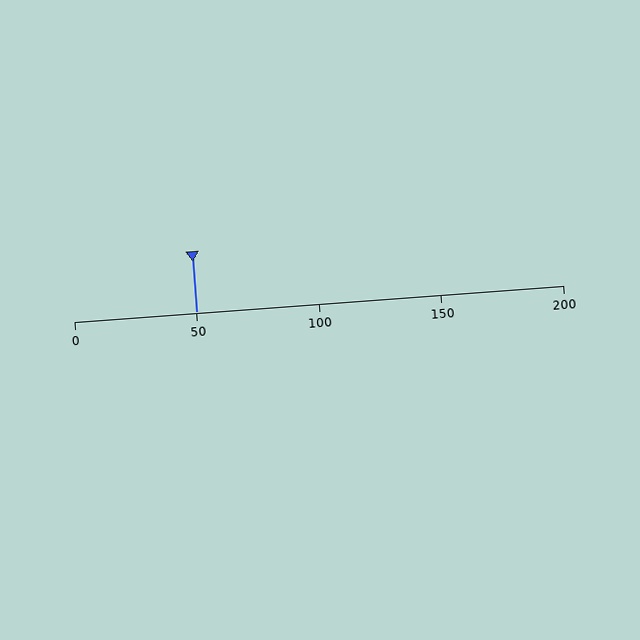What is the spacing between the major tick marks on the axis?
The major ticks are spaced 50 apart.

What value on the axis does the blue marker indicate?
The marker indicates approximately 50.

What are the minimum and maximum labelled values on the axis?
The axis runs from 0 to 200.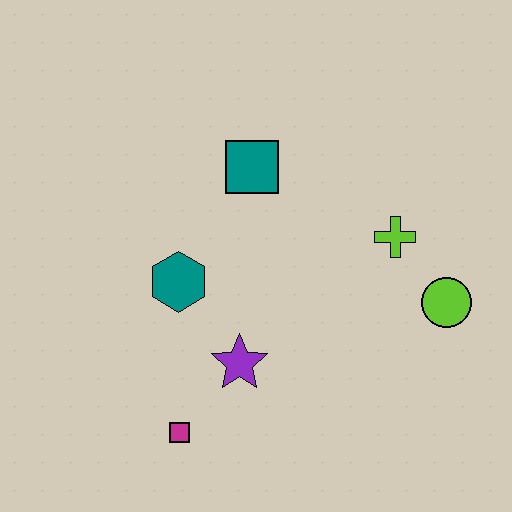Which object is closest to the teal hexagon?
The purple star is closest to the teal hexagon.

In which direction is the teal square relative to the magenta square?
The teal square is above the magenta square.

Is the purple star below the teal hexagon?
Yes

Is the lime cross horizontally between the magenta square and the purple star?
No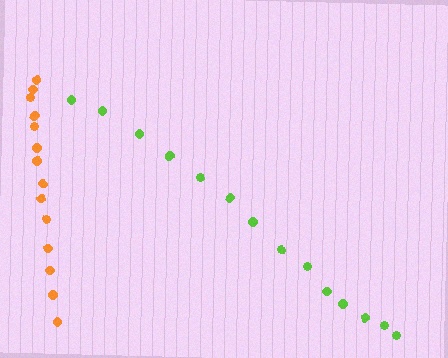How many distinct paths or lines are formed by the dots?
There are 2 distinct paths.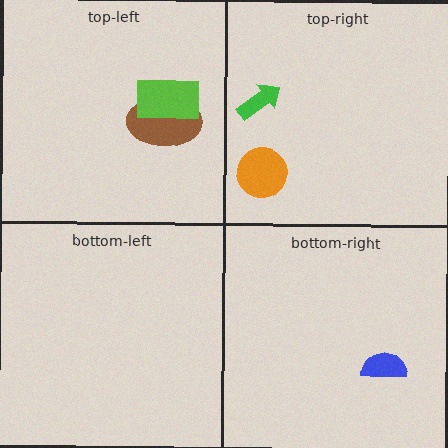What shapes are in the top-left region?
The brown ellipse, the lime rectangle.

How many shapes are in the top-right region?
2.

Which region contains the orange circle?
The top-right region.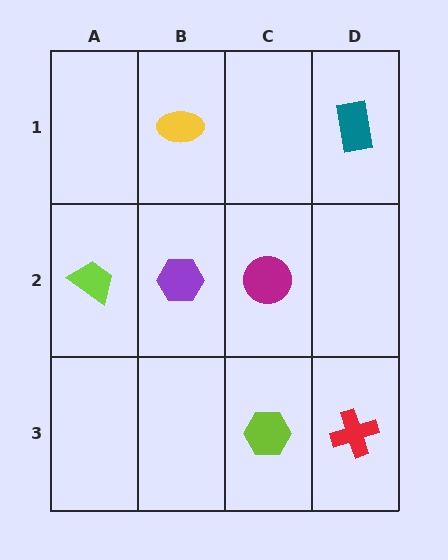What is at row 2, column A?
A lime trapezoid.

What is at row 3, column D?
A red cross.